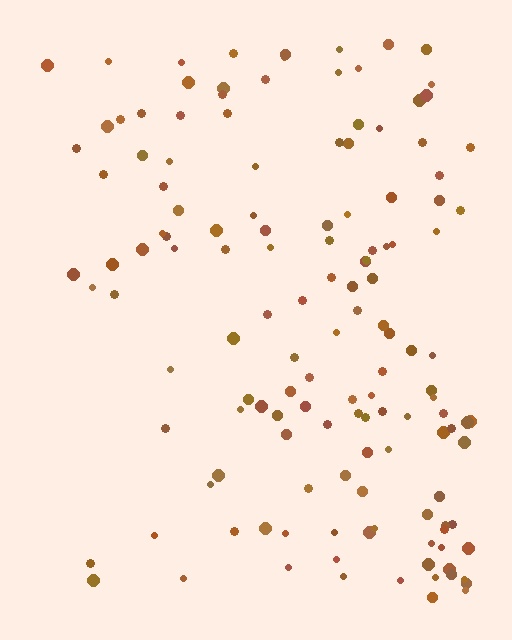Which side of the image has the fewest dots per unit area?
The left.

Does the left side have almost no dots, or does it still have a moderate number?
Still a moderate number, just noticeably fewer than the right.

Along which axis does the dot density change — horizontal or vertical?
Horizontal.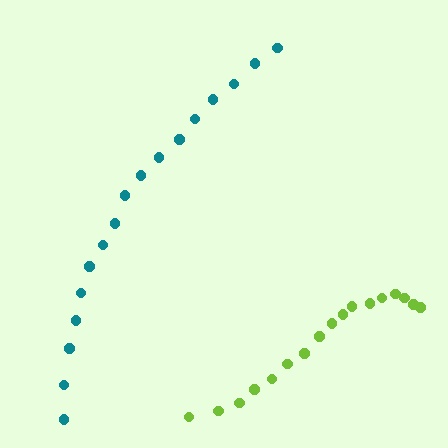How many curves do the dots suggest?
There are 2 distinct paths.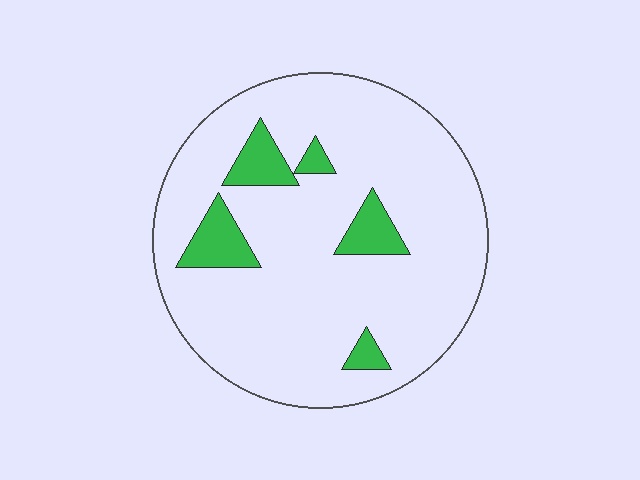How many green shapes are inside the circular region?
5.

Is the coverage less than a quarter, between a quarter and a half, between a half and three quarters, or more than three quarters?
Less than a quarter.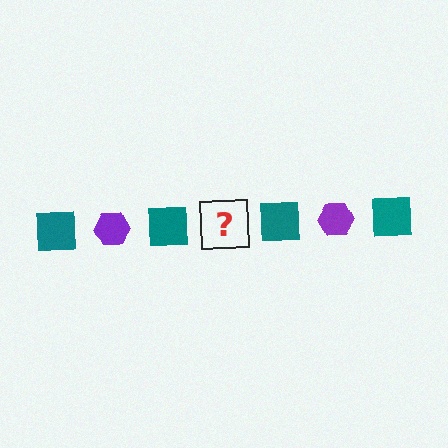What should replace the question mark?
The question mark should be replaced with a purple hexagon.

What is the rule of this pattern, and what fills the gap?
The rule is that the pattern alternates between teal square and purple hexagon. The gap should be filled with a purple hexagon.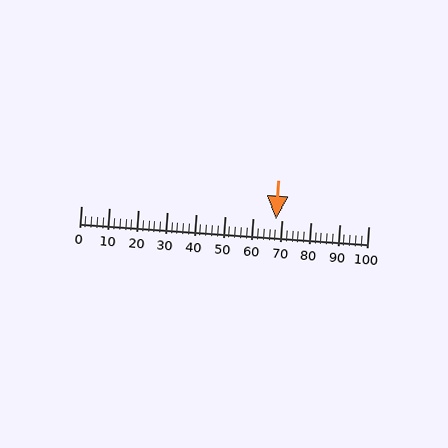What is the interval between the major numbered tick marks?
The major tick marks are spaced 10 units apart.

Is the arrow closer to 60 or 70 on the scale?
The arrow is closer to 70.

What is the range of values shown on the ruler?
The ruler shows values from 0 to 100.